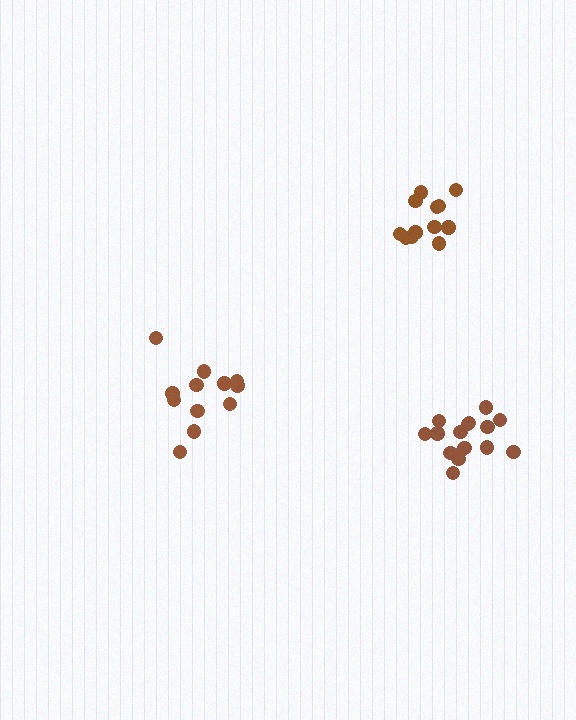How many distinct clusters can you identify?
There are 3 distinct clusters.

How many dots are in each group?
Group 1: 12 dots, Group 2: 16 dots, Group 3: 12 dots (40 total).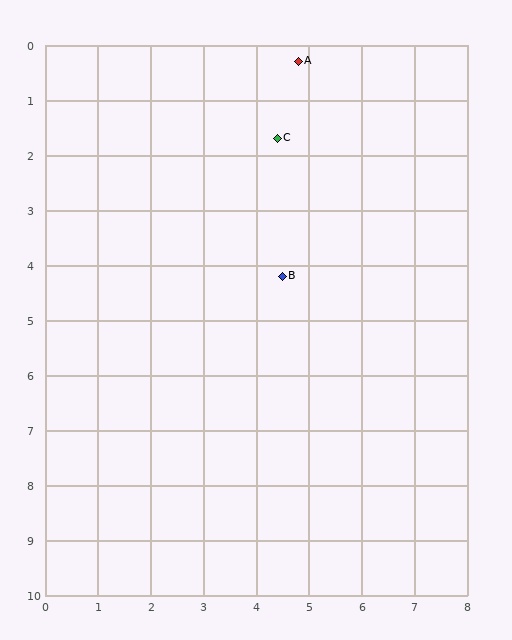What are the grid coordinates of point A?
Point A is at approximately (4.8, 0.3).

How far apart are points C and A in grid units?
Points C and A are about 1.5 grid units apart.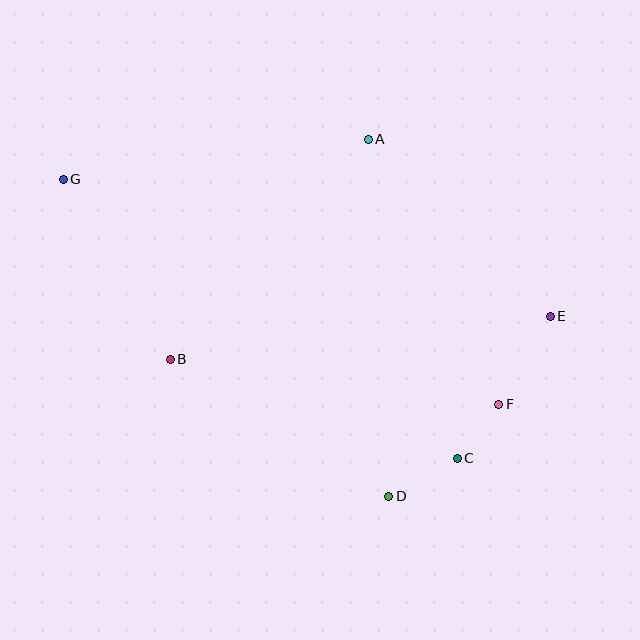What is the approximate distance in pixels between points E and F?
The distance between E and F is approximately 102 pixels.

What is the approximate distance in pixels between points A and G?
The distance between A and G is approximately 308 pixels.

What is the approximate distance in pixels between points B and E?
The distance between B and E is approximately 382 pixels.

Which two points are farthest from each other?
Points E and G are farthest from each other.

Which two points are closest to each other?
Points C and F are closest to each other.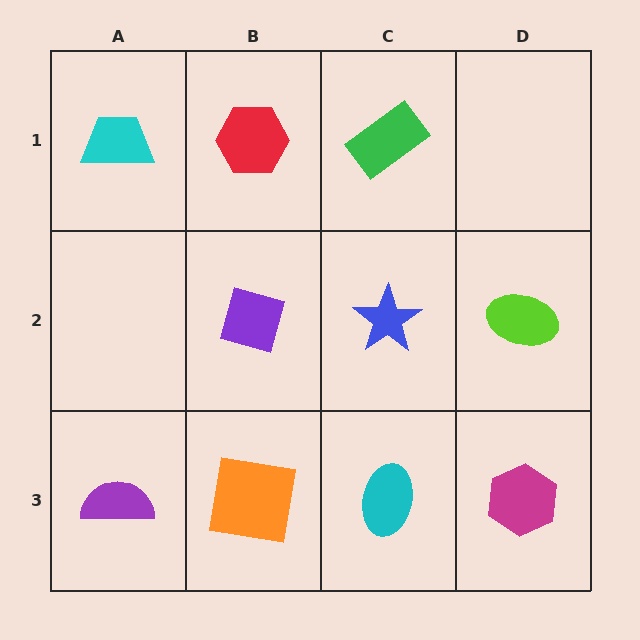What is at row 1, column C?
A green rectangle.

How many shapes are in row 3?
4 shapes.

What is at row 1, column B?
A red hexagon.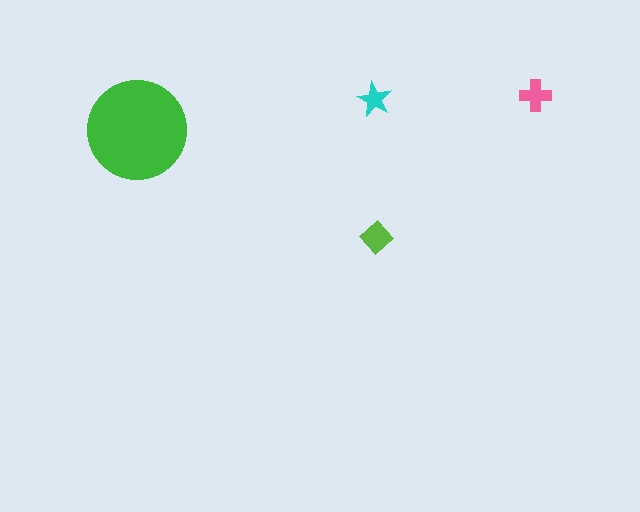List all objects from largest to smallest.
The green circle, the lime diamond, the pink cross, the cyan star.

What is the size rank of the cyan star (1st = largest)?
4th.